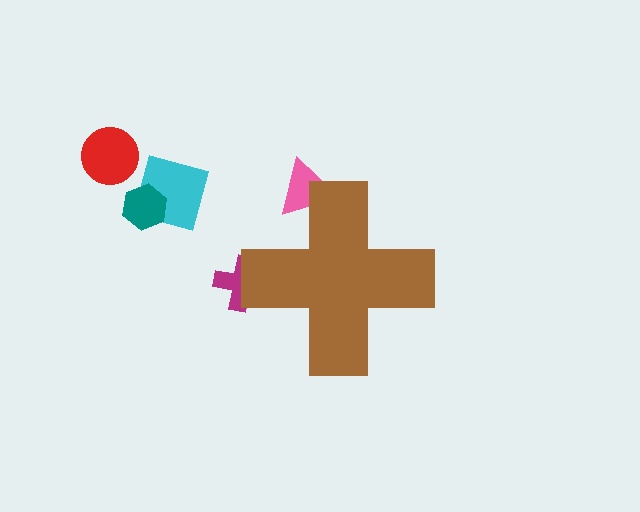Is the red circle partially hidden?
No, the red circle is fully visible.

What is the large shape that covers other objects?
A brown cross.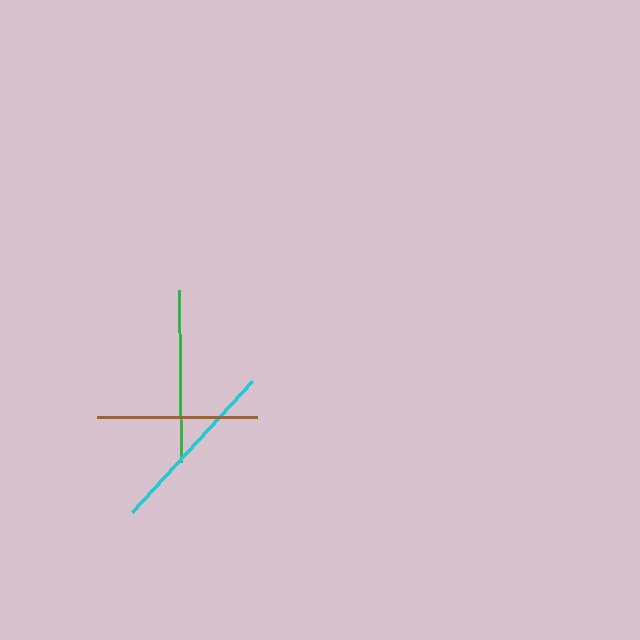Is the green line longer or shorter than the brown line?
The green line is longer than the brown line.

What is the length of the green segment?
The green segment is approximately 173 pixels long.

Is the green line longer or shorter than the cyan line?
The cyan line is longer than the green line.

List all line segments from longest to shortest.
From longest to shortest: cyan, green, brown.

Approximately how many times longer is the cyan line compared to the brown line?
The cyan line is approximately 1.1 times the length of the brown line.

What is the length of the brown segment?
The brown segment is approximately 161 pixels long.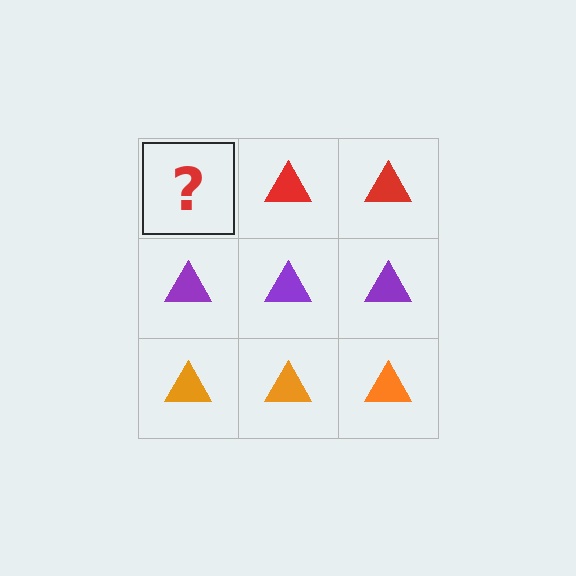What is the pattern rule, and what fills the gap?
The rule is that each row has a consistent color. The gap should be filled with a red triangle.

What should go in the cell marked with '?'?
The missing cell should contain a red triangle.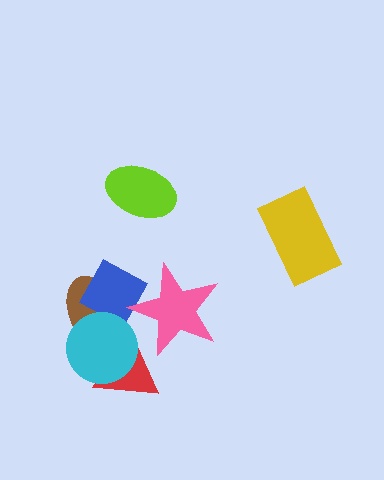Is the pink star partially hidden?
Yes, it is partially covered by another shape.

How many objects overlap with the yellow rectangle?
0 objects overlap with the yellow rectangle.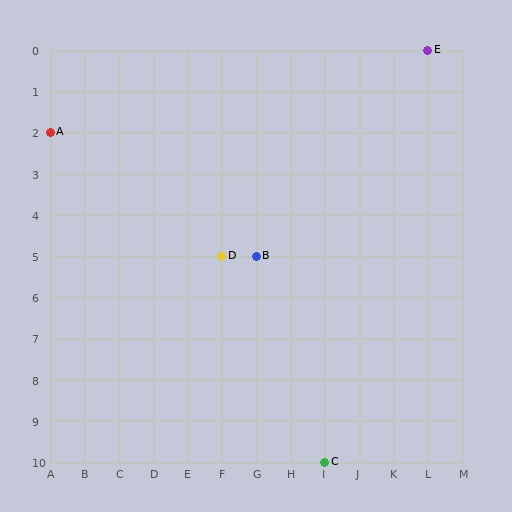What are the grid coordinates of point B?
Point B is at grid coordinates (G, 5).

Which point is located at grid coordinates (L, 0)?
Point E is at (L, 0).